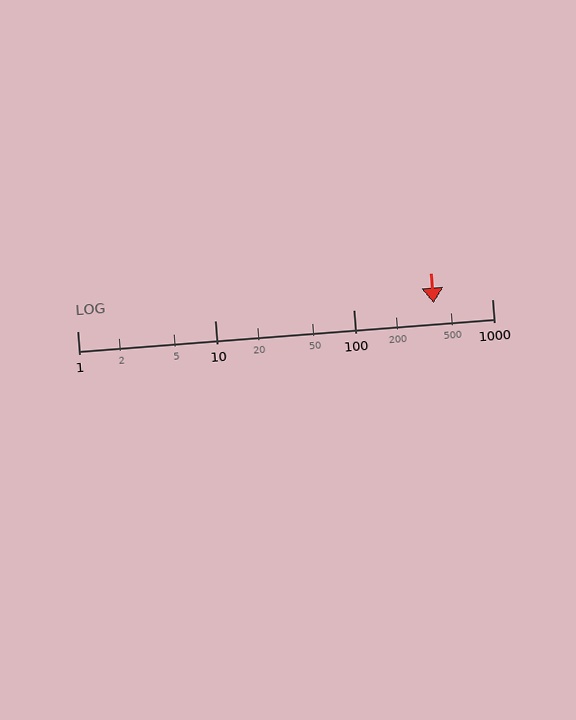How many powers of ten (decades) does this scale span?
The scale spans 3 decades, from 1 to 1000.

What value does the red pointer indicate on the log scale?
The pointer indicates approximately 380.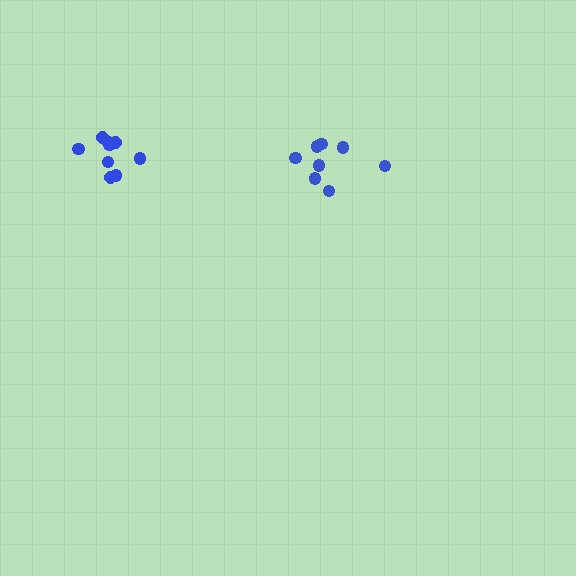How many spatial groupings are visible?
There are 2 spatial groupings.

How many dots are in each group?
Group 1: 8 dots, Group 2: 9 dots (17 total).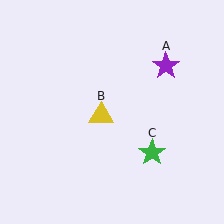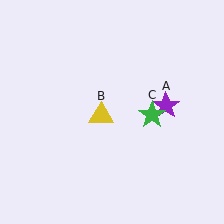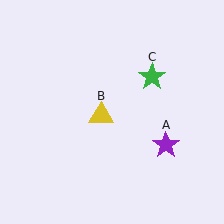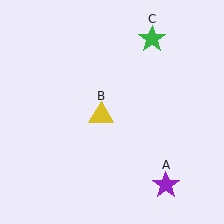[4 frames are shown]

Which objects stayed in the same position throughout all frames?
Yellow triangle (object B) remained stationary.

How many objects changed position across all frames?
2 objects changed position: purple star (object A), green star (object C).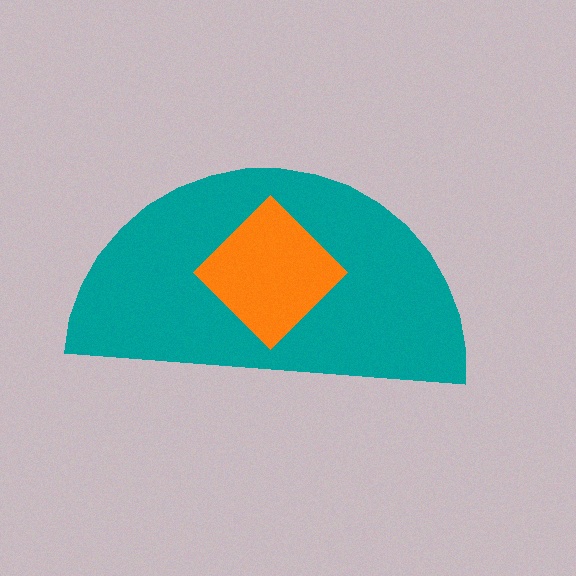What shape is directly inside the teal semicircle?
The orange diamond.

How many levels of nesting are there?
2.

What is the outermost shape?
The teal semicircle.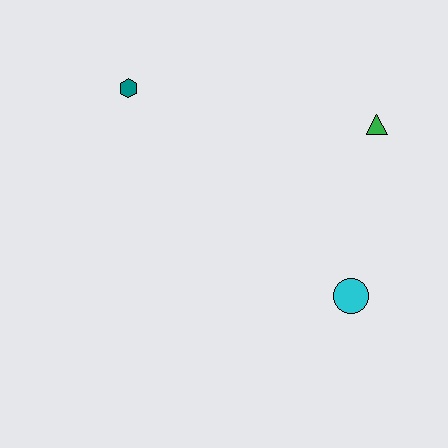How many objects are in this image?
There are 3 objects.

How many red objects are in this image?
There are no red objects.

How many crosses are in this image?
There are no crosses.